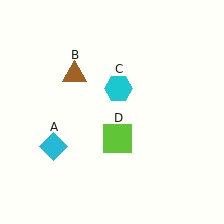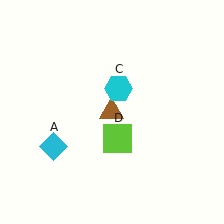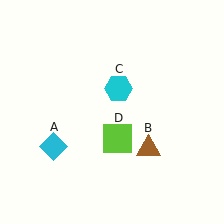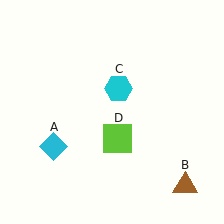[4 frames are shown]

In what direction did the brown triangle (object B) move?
The brown triangle (object B) moved down and to the right.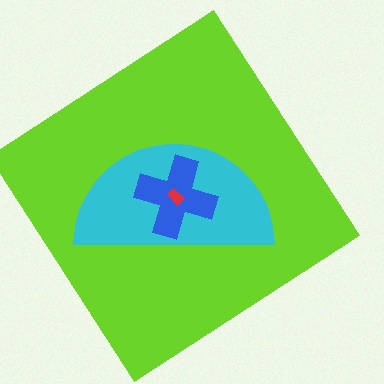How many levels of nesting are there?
4.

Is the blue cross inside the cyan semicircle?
Yes.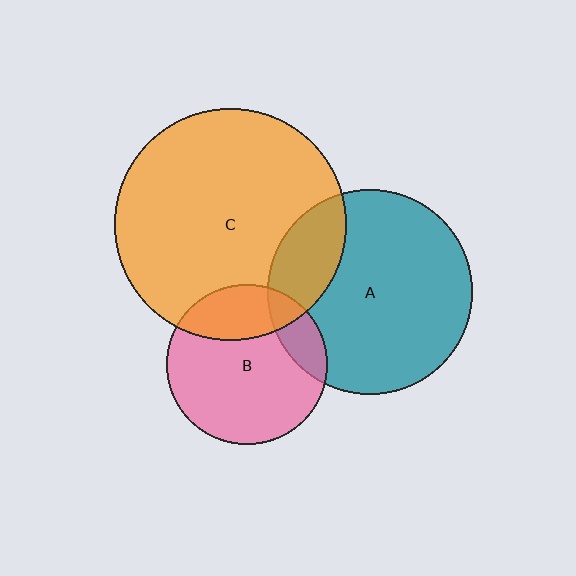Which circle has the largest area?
Circle C (orange).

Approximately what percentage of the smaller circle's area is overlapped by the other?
Approximately 25%.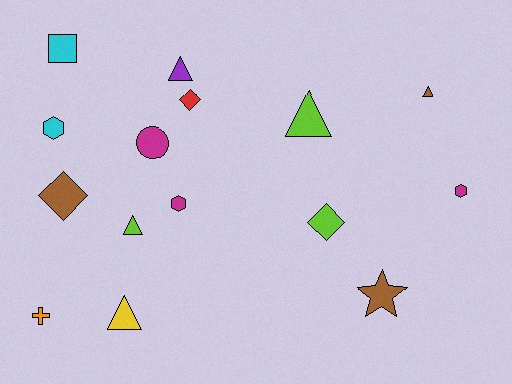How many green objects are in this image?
There are no green objects.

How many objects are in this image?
There are 15 objects.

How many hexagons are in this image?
There are 3 hexagons.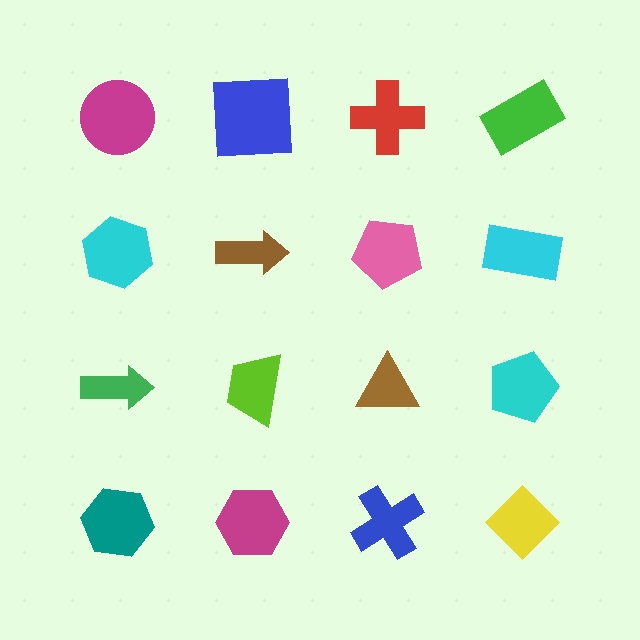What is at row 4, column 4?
A yellow diamond.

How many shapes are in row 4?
4 shapes.